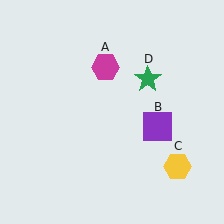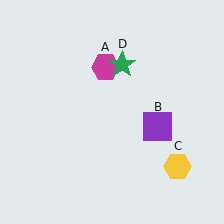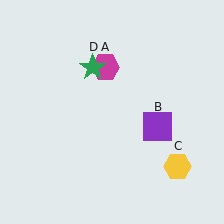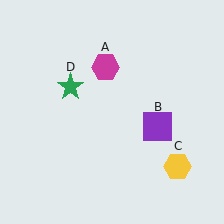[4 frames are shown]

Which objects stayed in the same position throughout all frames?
Magenta hexagon (object A) and purple square (object B) and yellow hexagon (object C) remained stationary.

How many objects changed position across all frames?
1 object changed position: green star (object D).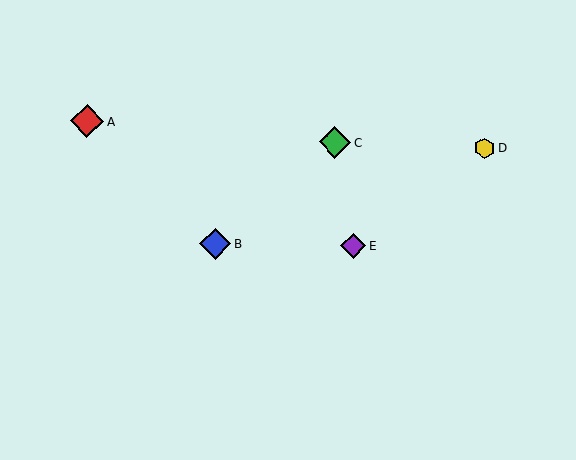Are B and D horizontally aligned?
No, B is at y≈244 and D is at y≈148.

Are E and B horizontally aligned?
Yes, both are at y≈246.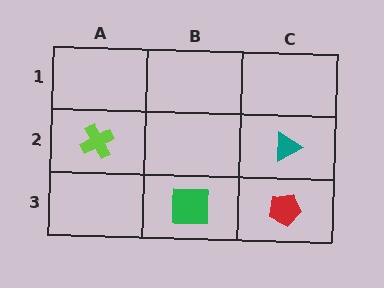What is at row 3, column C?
A red pentagon.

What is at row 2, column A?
A lime cross.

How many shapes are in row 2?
2 shapes.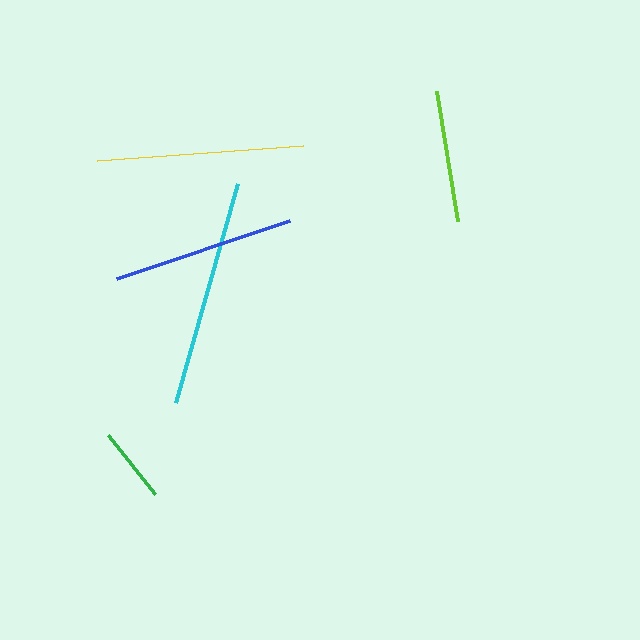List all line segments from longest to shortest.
From longest to shortest: cyan, yellow, blue, lime, green.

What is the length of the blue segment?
The blue segment is approximately 183 pixels long.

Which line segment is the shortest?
The green line is the shortest at approximately 75 pixels.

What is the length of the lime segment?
The lime segment is approximately 132 pixels long.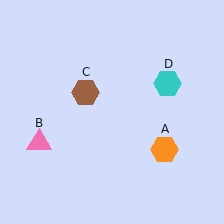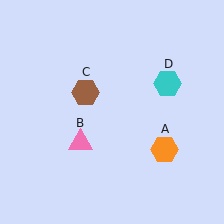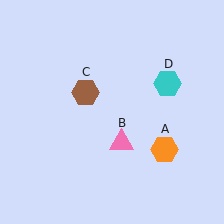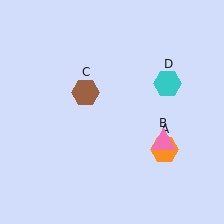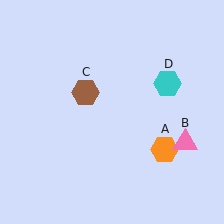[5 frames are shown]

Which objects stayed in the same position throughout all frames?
Orange hexagon (object A) and brown hexagon (object C) and cyan hexagon (object D) remained stationary.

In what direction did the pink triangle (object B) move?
The pink triangle (object B) moved right.